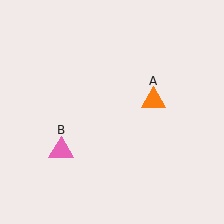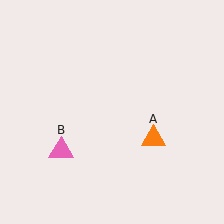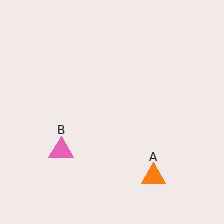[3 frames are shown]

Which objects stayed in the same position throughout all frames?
Pink triangle (object B) remained stationary.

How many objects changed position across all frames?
1 object changed position: orange triangle (object A).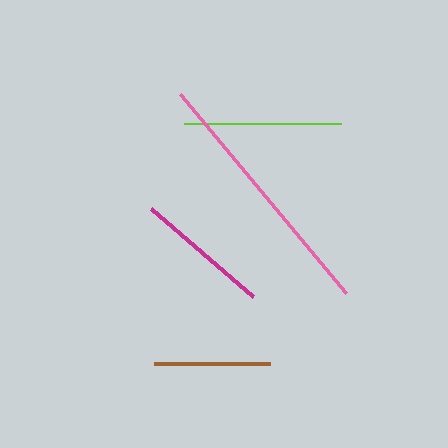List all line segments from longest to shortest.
From longest to shortest: pink, lime, magenta, brown.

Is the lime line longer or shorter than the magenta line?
The lime line is longer than the magenta line.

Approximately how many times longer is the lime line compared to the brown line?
The lime line is approximately 1.4 times the length of the brown line.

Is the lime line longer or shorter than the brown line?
The lime line is longer than the brown line.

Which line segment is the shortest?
The brown line is the shortest at approximately 116 pixels.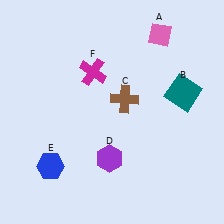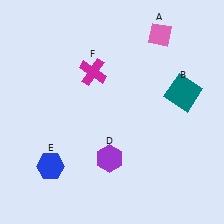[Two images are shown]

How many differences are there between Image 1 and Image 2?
There is 1 difference between the two images.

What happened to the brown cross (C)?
The brown cross (C) was removed in Image 2. It was in the top-right area of Image 1.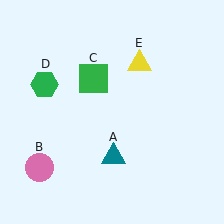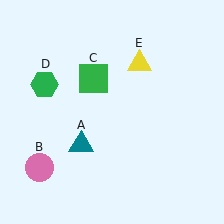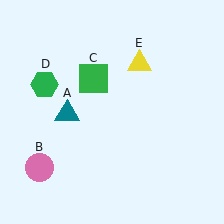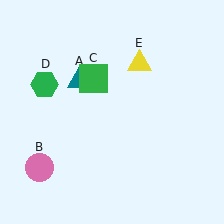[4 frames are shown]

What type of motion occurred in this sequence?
The teal triangle (object A) rotated clockwise around the center of the scene.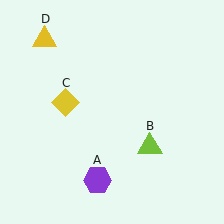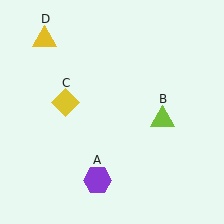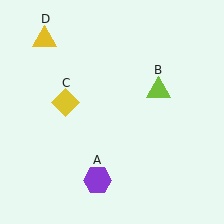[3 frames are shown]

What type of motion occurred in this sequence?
The lime triangle (object B) rotated counterclockwise around the center of the scene.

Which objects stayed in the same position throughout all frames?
Purple hexagon (object A) and yellow diamond (object C) and yellow triangle (object D) remained stationary.